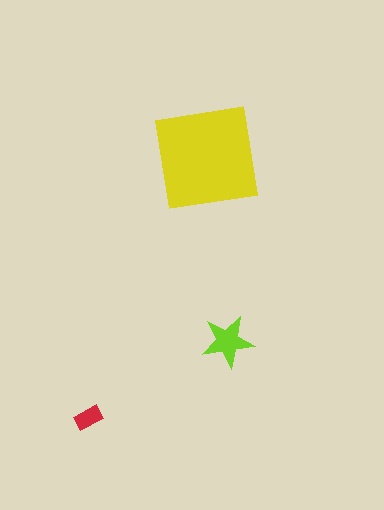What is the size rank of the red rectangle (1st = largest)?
3rd.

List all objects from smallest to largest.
The red rectangle, the lime star, the yellow square.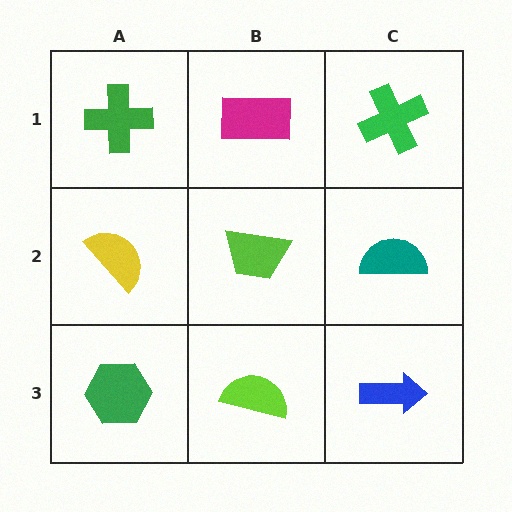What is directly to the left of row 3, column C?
A lime semicircle.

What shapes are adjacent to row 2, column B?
A magenta rectangle (row 1, column B), a lime semicircle (row 3, column B), a yellow semicircle (row 2, column A), a teal semicircle (row 2, column C).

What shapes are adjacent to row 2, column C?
A green cross (row 1, column C), a blue arrow (row 3, column C), a lime trapezoid (row 2, column B).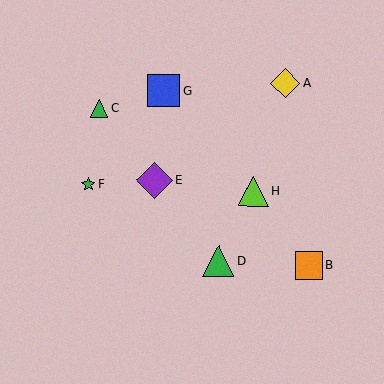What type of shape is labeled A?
Shape A is a yellow diamond.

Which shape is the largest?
The purple diamond (labeled E) is the largest.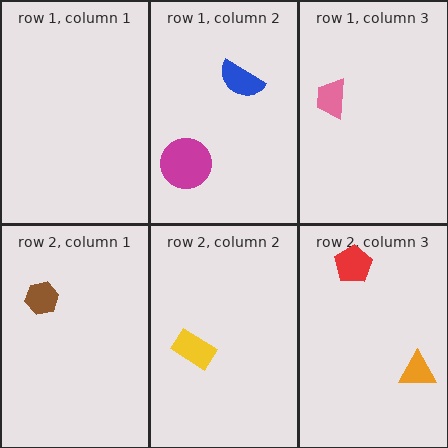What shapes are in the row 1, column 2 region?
The magenta circle, the blue semicircle.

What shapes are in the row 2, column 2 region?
The yellow rectangle.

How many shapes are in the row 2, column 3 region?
2.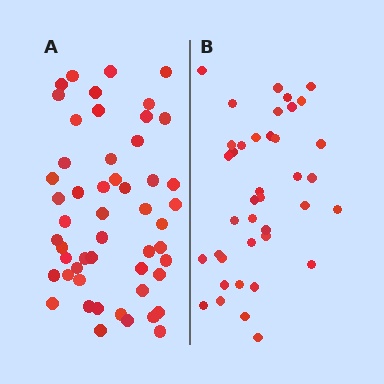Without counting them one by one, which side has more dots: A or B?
Region A (the left region) has more dots.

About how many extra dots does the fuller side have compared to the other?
Region A has approximately 15 more dots than region B.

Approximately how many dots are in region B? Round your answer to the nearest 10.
About 40 dots. (The exact count is 39, which rounds to 40.)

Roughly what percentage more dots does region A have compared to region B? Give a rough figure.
About 35% more.